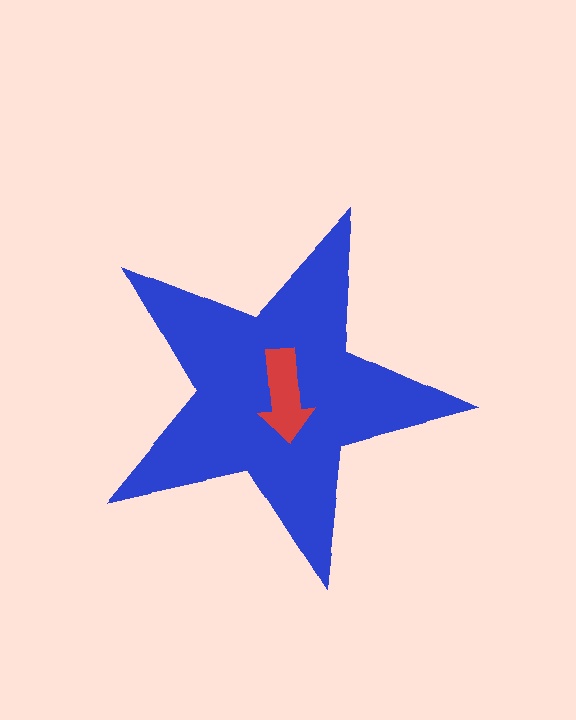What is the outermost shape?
The blue star.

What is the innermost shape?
The red arrow.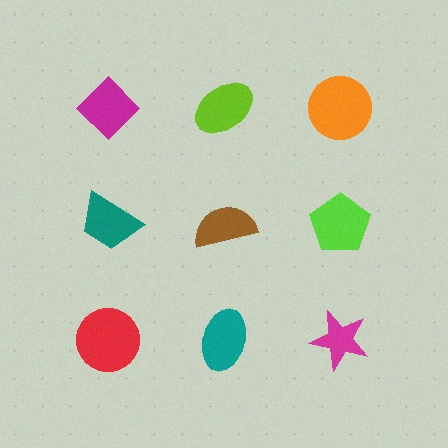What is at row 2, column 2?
A brown semicircle.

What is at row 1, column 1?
A magenta diamond.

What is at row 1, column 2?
A lime ellipse.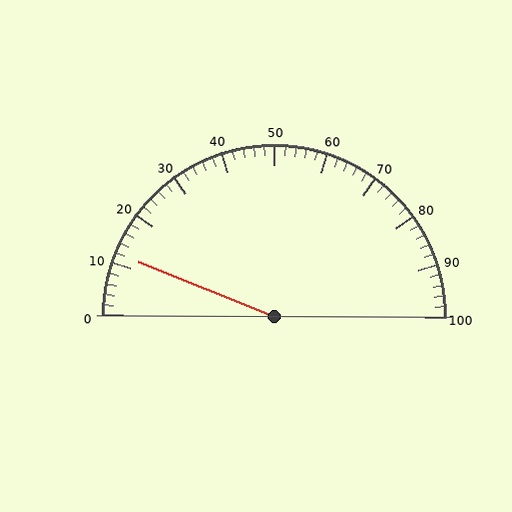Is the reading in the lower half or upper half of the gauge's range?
The reading is in the lower half of the range (0 to 100).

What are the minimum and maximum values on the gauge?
The gauge ranges from 0 to 100.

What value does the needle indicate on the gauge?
The needle indicates approximately 12.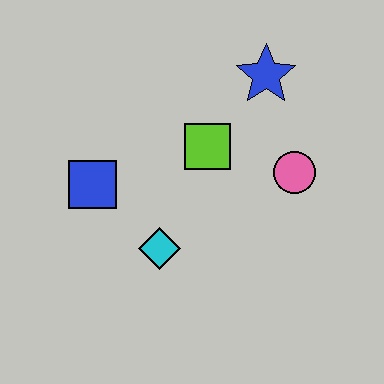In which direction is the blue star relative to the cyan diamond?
The blue star is above the cyan diamond.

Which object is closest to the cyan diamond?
The blue square is closest to the cyan diamond.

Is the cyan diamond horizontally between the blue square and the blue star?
Yes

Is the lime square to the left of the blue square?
No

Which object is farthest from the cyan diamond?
The blue star is farthest from the cyan diamond.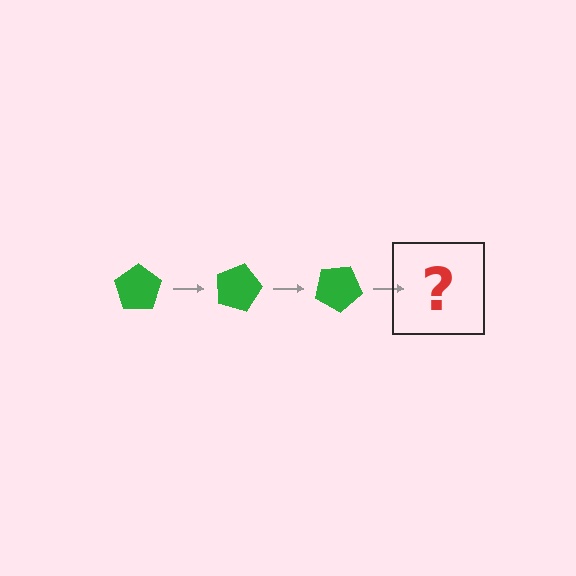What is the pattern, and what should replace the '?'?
The pattern is that the pentagon rotates 15 degrees each step. The '?' should be a green pentagon rotated 45 degrees.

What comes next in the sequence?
The next element should be a green pentagon rotated 45 degrees.